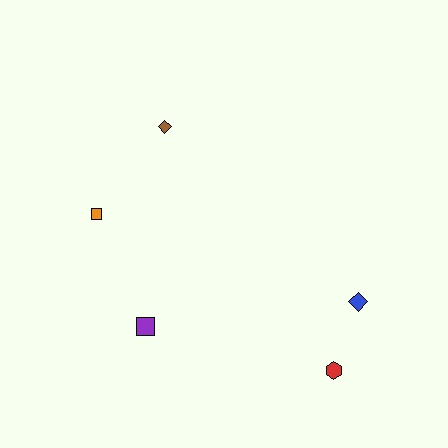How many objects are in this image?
There are 5 objects.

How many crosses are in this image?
There are no crosses.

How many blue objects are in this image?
There is 1 blue object.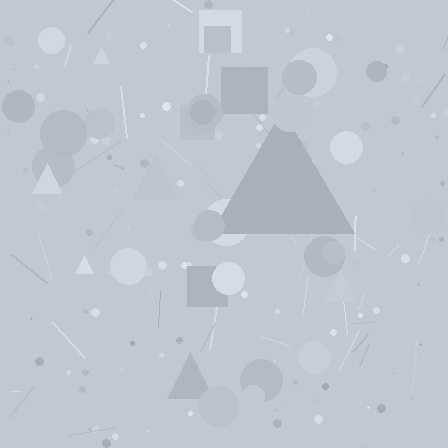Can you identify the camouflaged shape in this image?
The camouflaged shape is a triangle.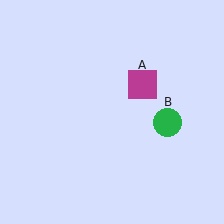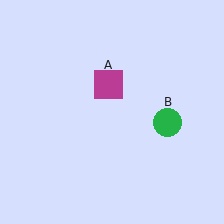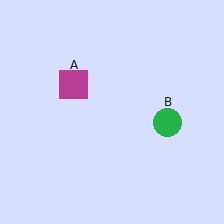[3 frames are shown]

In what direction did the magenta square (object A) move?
The magenta square (object A) moved left.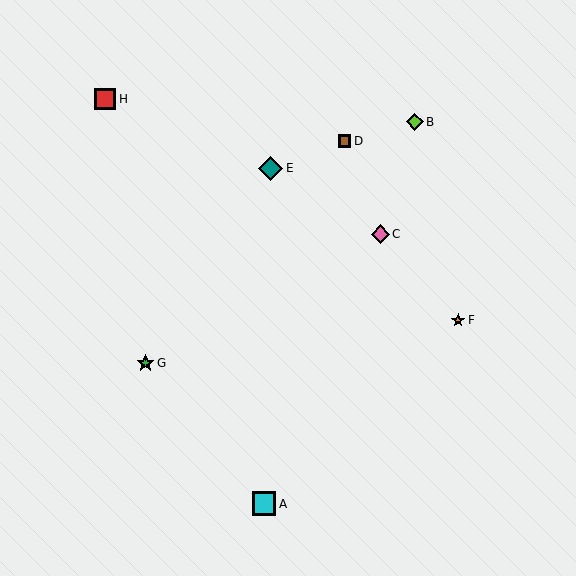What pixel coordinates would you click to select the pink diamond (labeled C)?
Click at (380, 234) to select the pink diamond C.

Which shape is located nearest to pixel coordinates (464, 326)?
The orange star (labeled F) at (458, 320) is nearest to that location.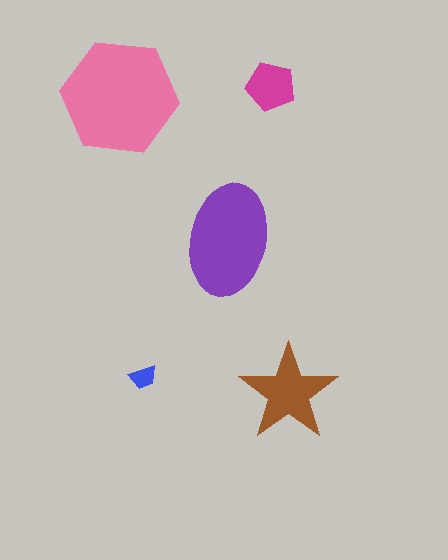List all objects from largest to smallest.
The pink hexagon, the purple ellipse, the brown star, the magenta pentagon, the blue trapezoid.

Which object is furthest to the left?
The pink hexagon is leftmost.